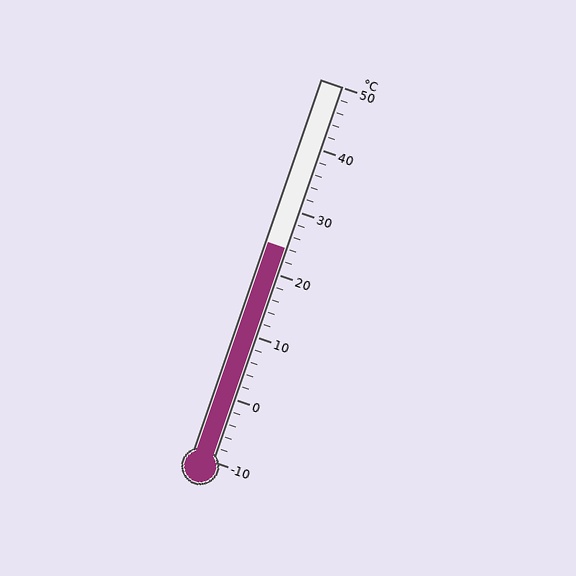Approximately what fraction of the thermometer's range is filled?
The thermometer is filled to approximately 55% of its range.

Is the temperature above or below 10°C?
The temperature is above 10°C.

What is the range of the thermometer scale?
The thermometer scale ranges from -10°C to 50°C.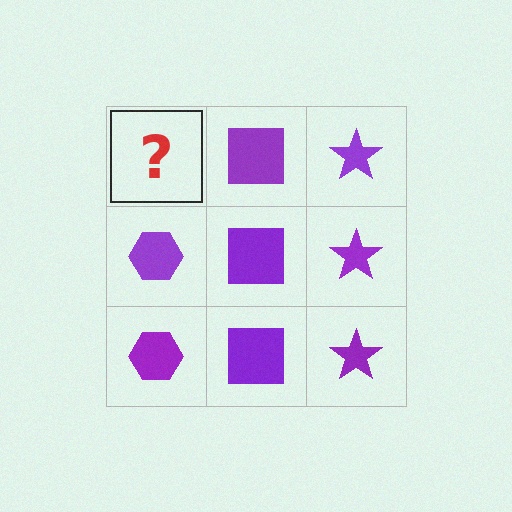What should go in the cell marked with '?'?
The missing cell should contain a purple hexagon.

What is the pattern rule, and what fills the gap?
The rule is that each column has a consistent shape. The gap should be filled with a purple hexagon.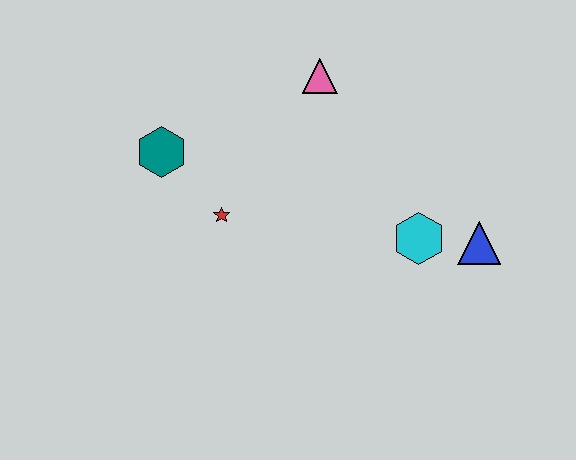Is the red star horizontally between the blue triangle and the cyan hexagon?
No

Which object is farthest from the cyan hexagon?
The teal hexagon is farthest from the cyan hexagon.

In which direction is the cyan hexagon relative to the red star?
The cyan hexagon is to the right of the red star.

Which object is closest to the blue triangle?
The cyan hexagon is closest to the blue triangle.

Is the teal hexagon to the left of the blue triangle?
Yes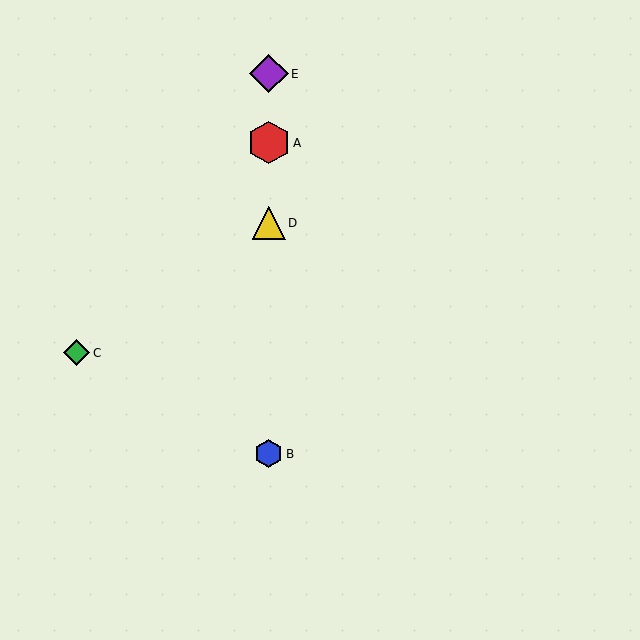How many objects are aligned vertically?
4 objects (A, B, D, E) are aligned vertically.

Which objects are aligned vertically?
Objects A, B, D, E are aligned vertically.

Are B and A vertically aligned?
Yes, both are at x≈269.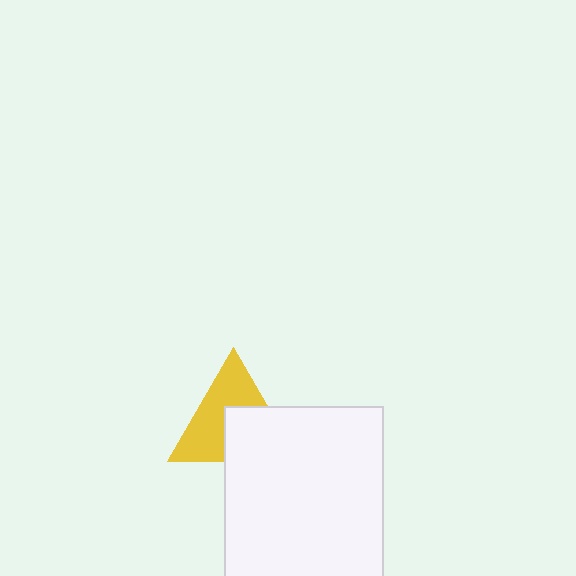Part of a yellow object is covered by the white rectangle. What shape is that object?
It is a triangle.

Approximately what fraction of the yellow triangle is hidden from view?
Roughly 44% of the yellow triangle is hidden behind the white rectangle.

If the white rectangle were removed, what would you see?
You would see the complete yellow triangle.